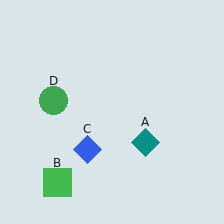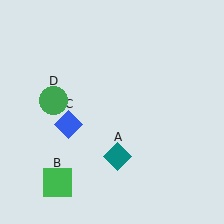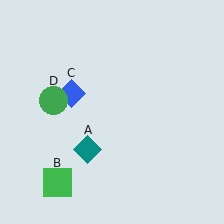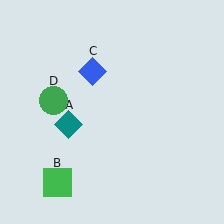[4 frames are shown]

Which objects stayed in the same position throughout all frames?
Green square (object B) and green circle (object D) remained stationary.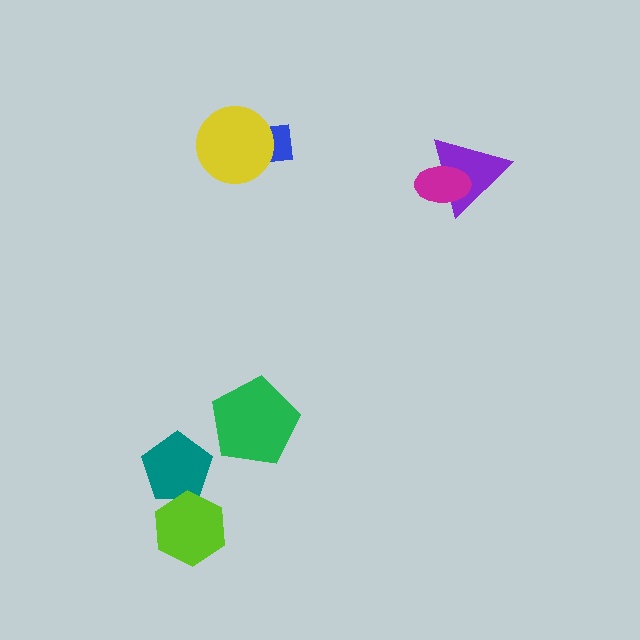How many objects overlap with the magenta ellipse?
1 object overlaps with the magenta ellipse.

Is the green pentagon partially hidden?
No, no other shape covers it.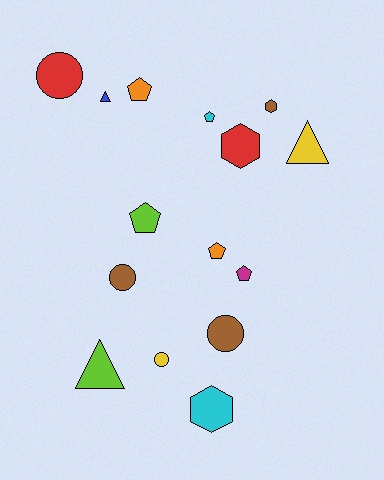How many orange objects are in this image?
There are 2 orange objects.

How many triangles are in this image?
There are 3 triangles.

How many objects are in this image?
There are 15 objects.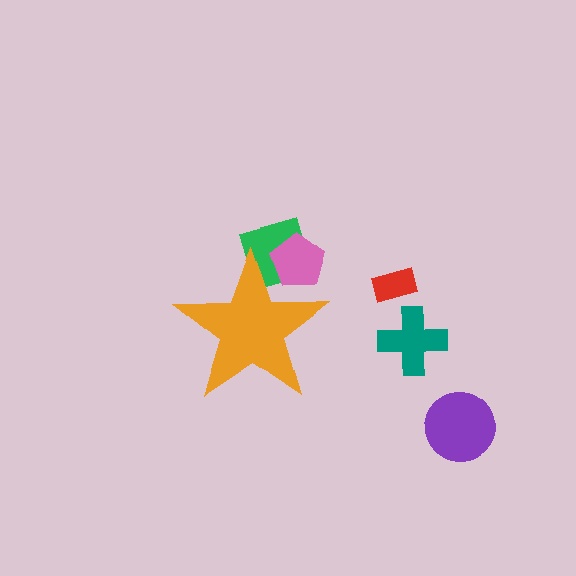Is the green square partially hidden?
Yes, the green square is partially hidden behind the orange star.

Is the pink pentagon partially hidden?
Yes, the pink pentagon is partially hidden behind the orange star.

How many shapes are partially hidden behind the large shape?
2 shapes are partially hidden.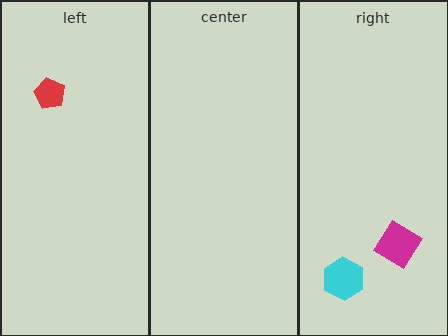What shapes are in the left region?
The red pentagon.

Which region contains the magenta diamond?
The right region.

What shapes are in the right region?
The magenta diamond, the cyan hexagon.